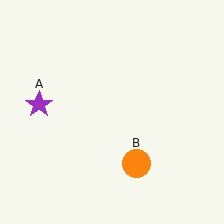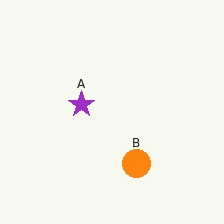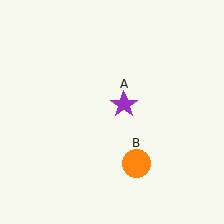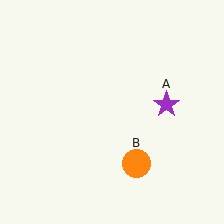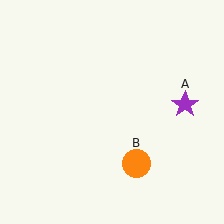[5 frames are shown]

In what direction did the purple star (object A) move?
The purple star (object A) moved right.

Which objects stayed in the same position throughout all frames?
Orange circle (object B) remained stationary.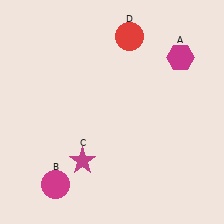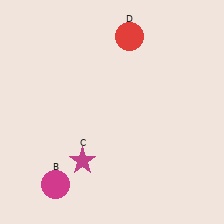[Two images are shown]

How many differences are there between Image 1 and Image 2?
There is 1 difference between the two images.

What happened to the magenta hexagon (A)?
The magenta hexagon (A) was removed in Image 2. It was in the top-right area of Image 1.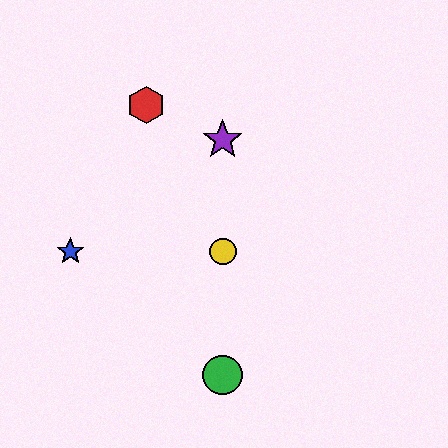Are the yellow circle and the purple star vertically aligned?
Yes, both are at x≈223.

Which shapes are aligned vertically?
The green circle, the yellow circle, the purple star are aligned vertically.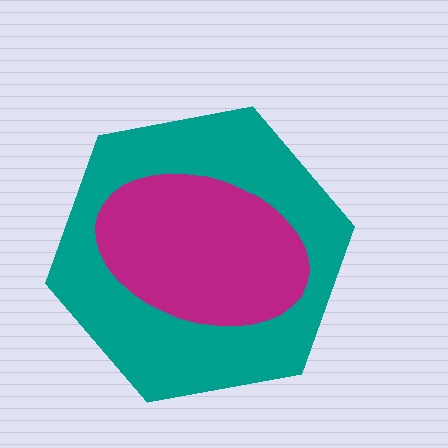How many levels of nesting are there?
2.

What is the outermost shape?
The teal hexagon.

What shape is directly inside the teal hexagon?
The magenta ellipse.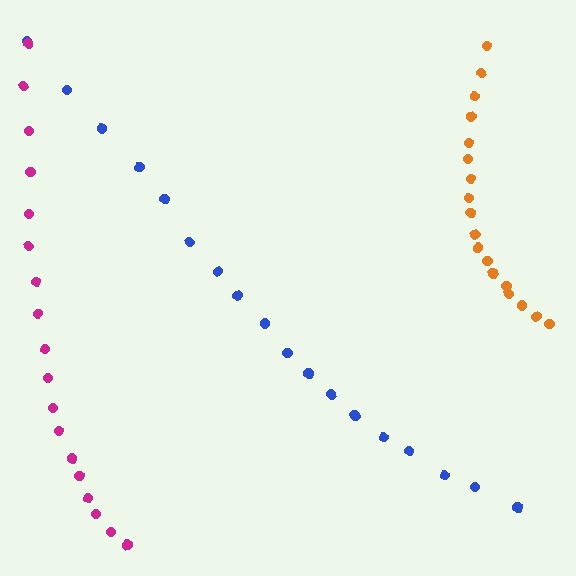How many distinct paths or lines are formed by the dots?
There are 3 distinct paths.